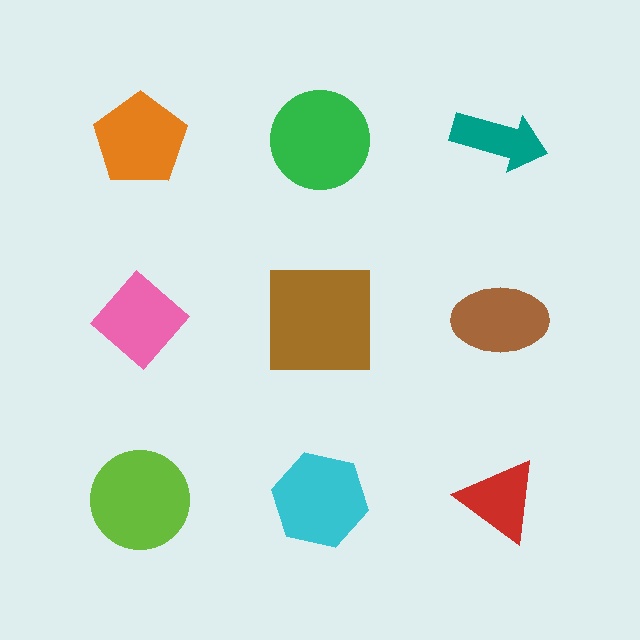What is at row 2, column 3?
A brown ellipse.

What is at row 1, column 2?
A green circle.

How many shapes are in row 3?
3 shapes.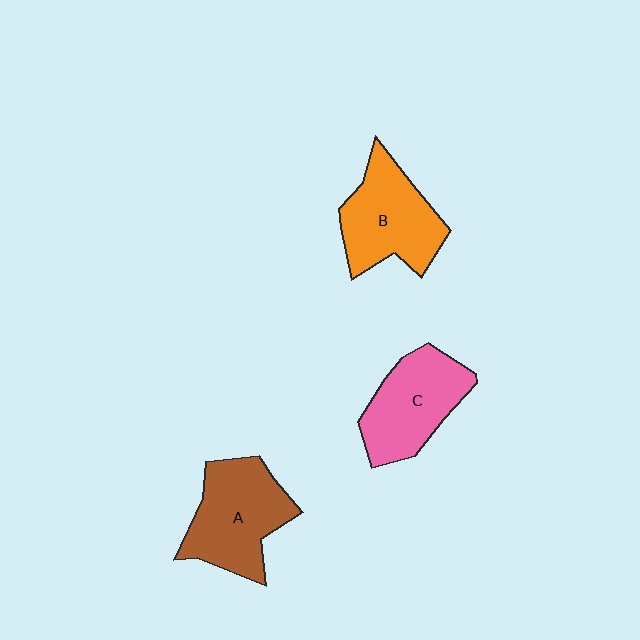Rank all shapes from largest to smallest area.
From largest to smallest: A (brown), B (orange), C (pink).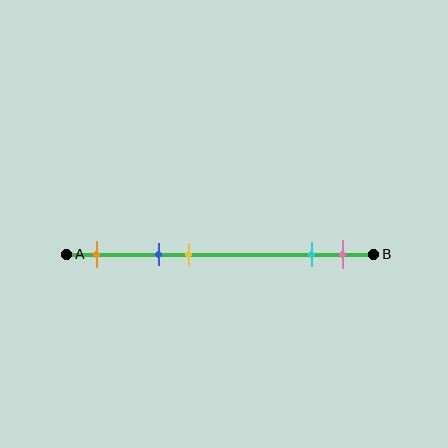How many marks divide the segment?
There are 5 marks dividing the segment.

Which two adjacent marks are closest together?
The cyan and pink marks are the closest adjacent pair.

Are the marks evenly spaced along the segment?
No, the marks are not evenly spaced.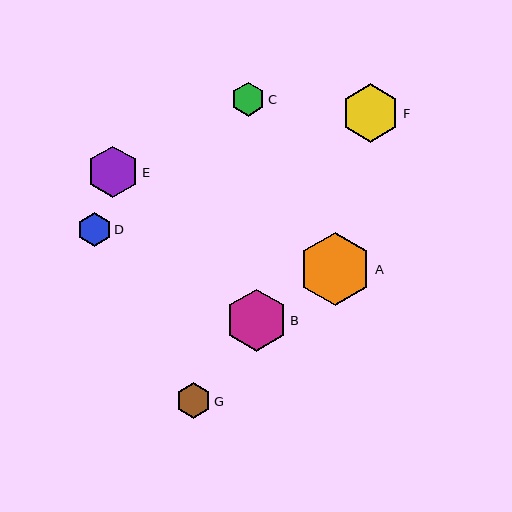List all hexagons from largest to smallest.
From largest to smallest: A, B, F, E, G, C, D.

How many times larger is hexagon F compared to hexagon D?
Hexagon F is approximately 1.7 times the size of hexagon D.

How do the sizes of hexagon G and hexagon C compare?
Hexagon G and hexagon C are approximately the same size.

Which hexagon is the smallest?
Hexagon D is the smallest with a size of approximately 34 pixels.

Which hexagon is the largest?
Hexagon A is the largest with a size of approximately 74 pixels.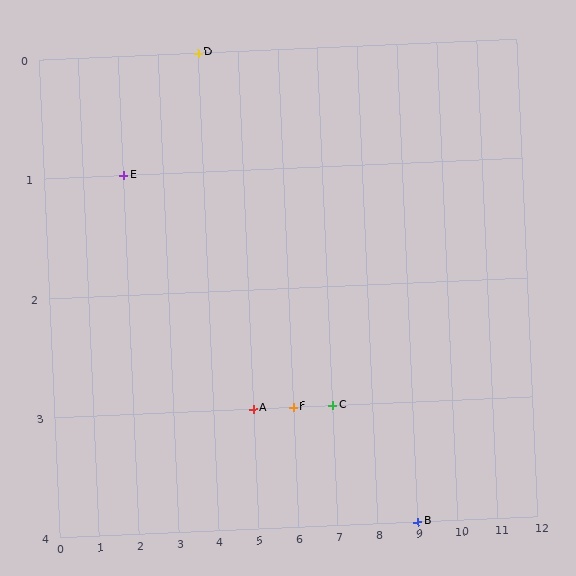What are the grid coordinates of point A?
Point A is at grid coordinates (5, 3).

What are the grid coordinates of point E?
Point E is at grid coordinates (2, 1).